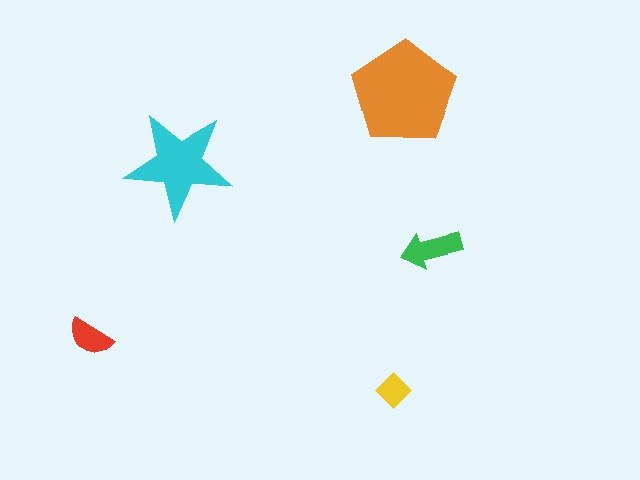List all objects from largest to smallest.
The orange pentagon, the cyan star, the green arrow, the red semicircle, the yellow diamond.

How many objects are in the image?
There are 5 objects in the image.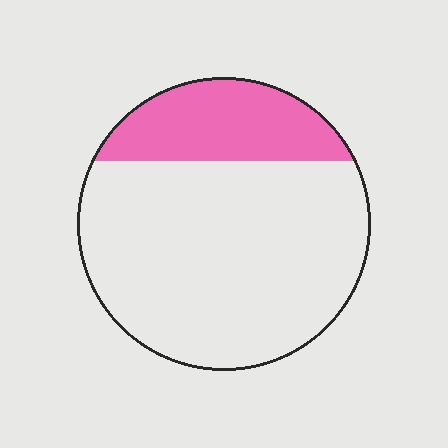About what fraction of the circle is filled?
About one quarter (1/4).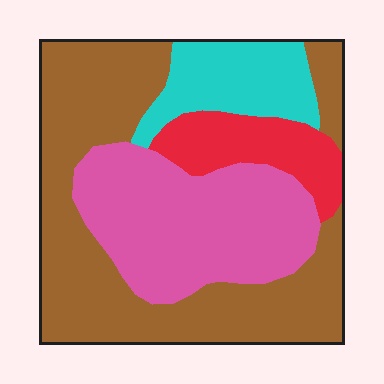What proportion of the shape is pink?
Pink takes up about one third (1/3) of the shape.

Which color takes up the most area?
Brown, at roughly 45%.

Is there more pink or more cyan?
Pink.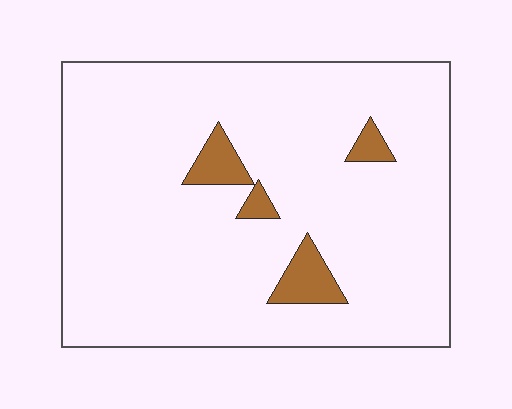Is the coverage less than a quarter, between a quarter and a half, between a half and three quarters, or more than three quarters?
Less than a quarter.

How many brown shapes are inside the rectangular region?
4.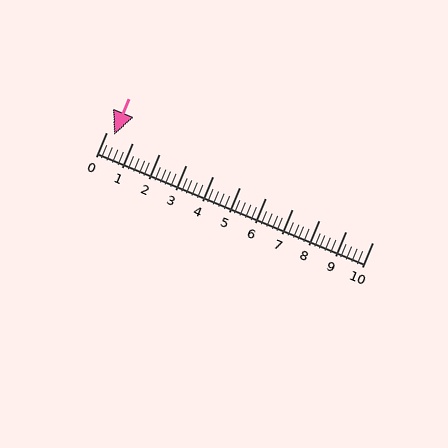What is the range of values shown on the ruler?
The ruler shows values from 0 to 10.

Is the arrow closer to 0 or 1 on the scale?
The arrow is closer to 0.